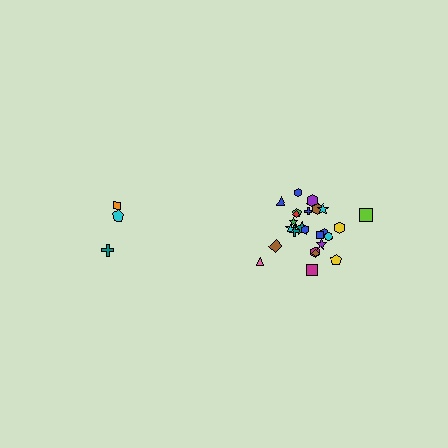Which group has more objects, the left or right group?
The right group.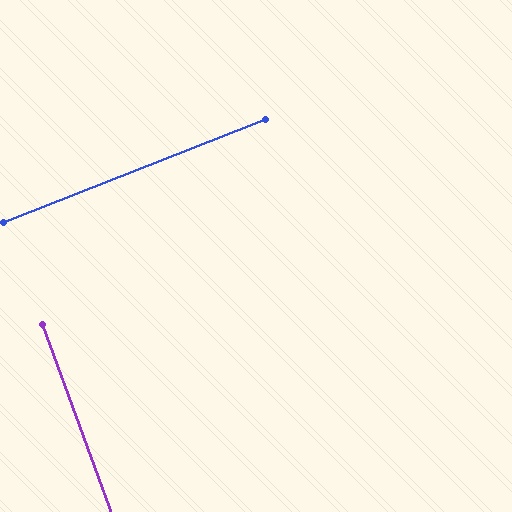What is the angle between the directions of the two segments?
Approximately 89 degrees.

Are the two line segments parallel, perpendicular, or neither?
Perpendicular — they meet at approximately 89°.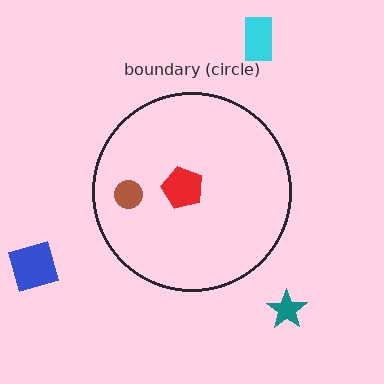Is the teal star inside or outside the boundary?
Outside.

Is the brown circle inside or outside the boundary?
Inside.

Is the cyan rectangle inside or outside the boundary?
Outside.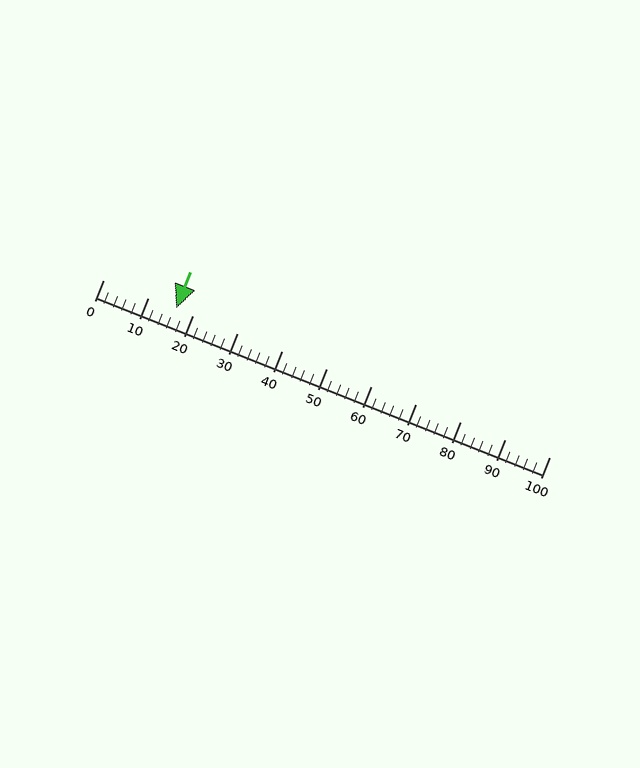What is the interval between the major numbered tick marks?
The major tick marks are spaced 10 units apart.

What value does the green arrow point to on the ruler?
The green arrow points to approximately 16.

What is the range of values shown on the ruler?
The ruler shows values from 0 to 100.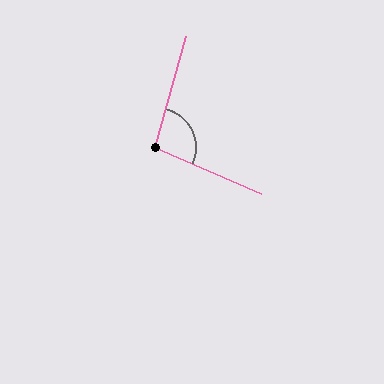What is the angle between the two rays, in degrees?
Approximately 98 degrees.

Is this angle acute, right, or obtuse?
It is obtuse.